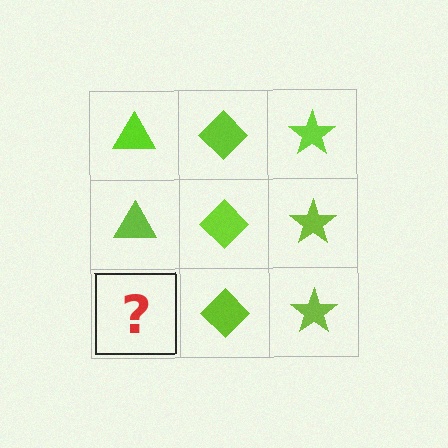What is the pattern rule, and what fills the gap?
The rule is that each column has a consistent shape. The gap should be filled with a lime triangle.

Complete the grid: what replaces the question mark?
The question mark should be replaced with a lime triangle.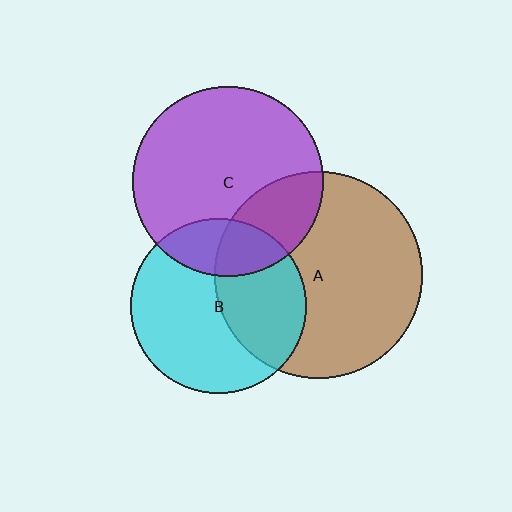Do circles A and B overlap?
Yes.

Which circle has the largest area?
Circle A (brown).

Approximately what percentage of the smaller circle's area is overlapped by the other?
Approximately 40%.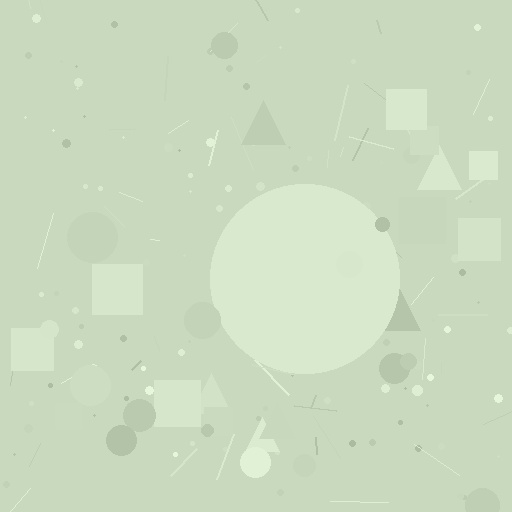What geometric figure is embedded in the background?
A circle is embedded in the background.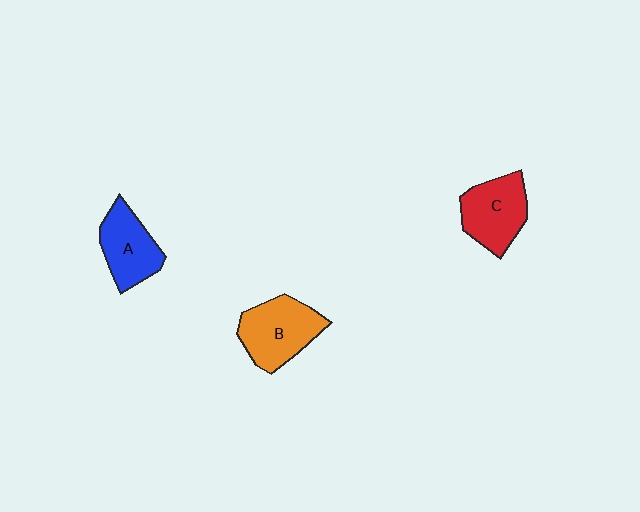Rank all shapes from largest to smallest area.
From largest to smallest: B (orange), C (red), A (blue).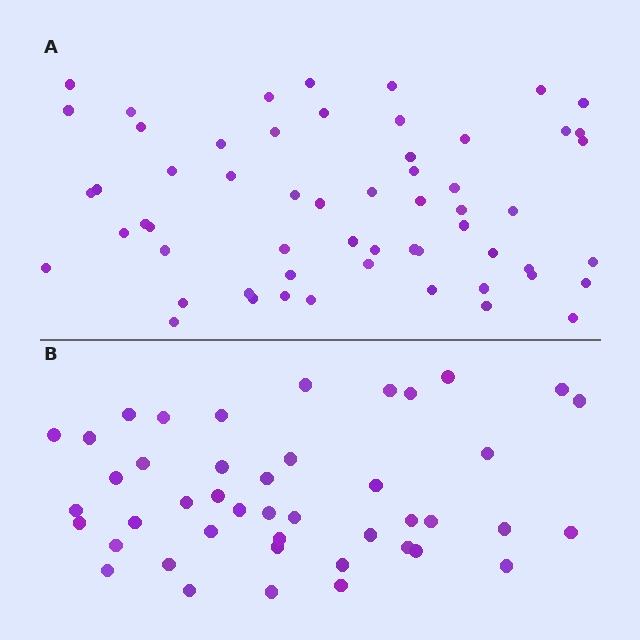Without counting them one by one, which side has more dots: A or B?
Region A (the top region) has more dots.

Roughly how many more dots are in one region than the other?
Region A has approximately 15 more dots than region B.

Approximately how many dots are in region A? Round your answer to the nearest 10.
About 60 dots. (The exact count is 58, which rounds to 60.)